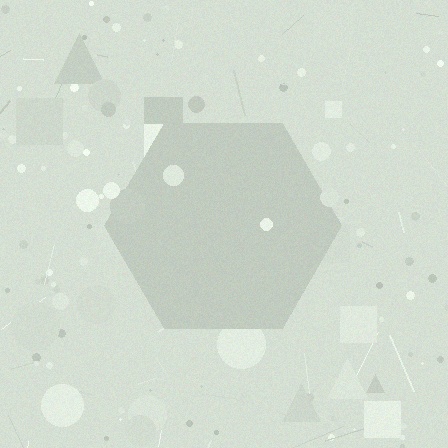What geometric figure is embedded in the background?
A hexagon is embedded in the background.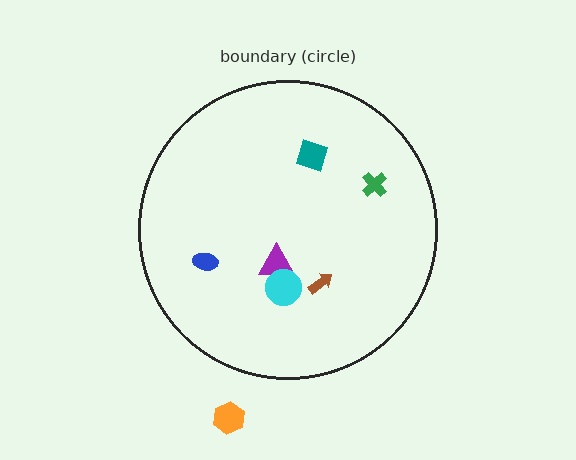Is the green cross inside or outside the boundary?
Inside.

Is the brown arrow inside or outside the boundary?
Inside.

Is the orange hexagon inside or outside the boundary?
Outside.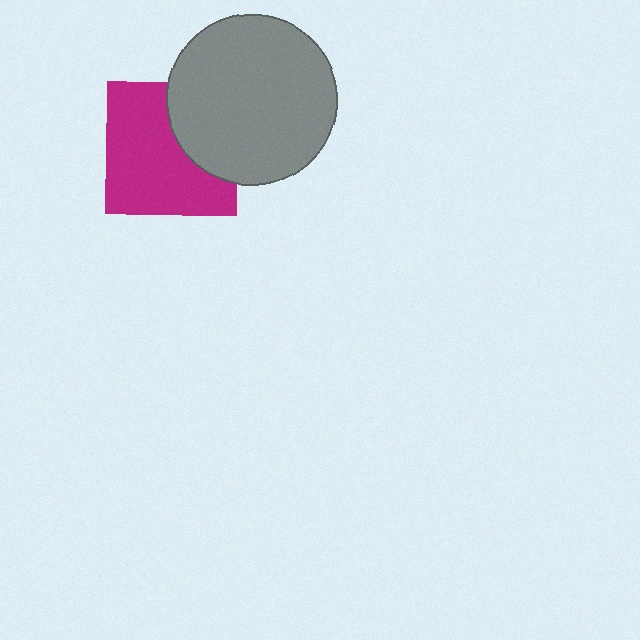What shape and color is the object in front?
The object in front is a gray circle.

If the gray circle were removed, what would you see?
You would see the complete magenta square.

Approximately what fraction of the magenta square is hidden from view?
Roughly 34% of the magenta square is hidden behind the gray circle.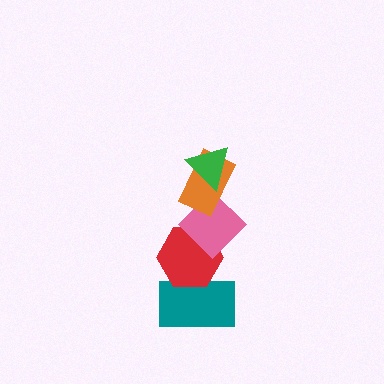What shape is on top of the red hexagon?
The pink diamond is on top of the red hexagon.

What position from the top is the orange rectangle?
The orange rectangle is 2nd from the top.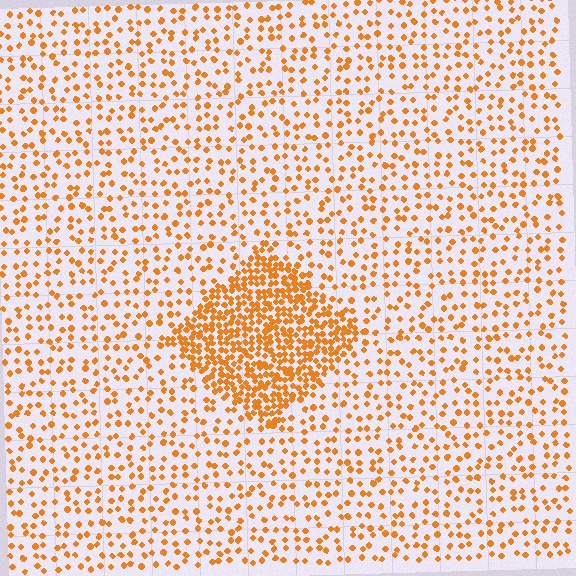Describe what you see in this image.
The image contains small orange elements arranged at two different densities. A diamond-shaped region is visible where the elements are more densely packed than the surrounding area.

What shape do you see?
I see a diamond.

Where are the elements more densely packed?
The elements are more densely packed inside the diamond boundary.